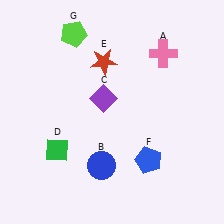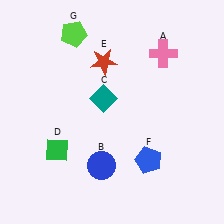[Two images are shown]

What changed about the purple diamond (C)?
In Image 1, C is purple. In Image 2, it changed to teal.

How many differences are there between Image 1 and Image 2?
There is 1 difference between the two images.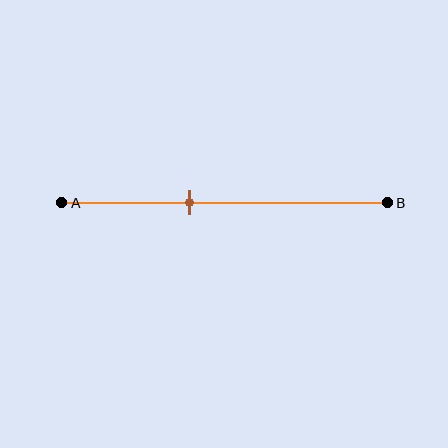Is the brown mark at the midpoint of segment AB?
No, the mark is at about 40% from A, not at the 50% midpoint.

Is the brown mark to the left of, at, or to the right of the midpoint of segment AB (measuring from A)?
The brown mark is to the left of the midpoint of segment AB.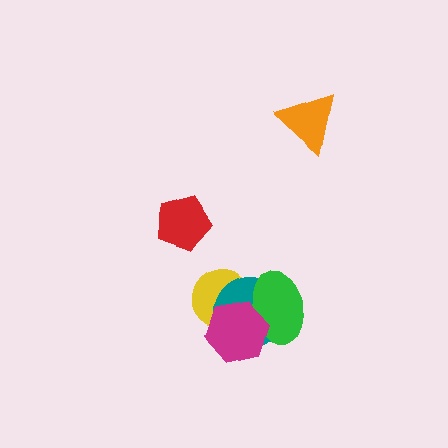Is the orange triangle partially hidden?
No, no other shape covers it.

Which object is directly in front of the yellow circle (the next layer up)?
The teal circle is directly in front of the yellow circle.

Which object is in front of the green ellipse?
The magenta hexagon is in front of the green ellipse.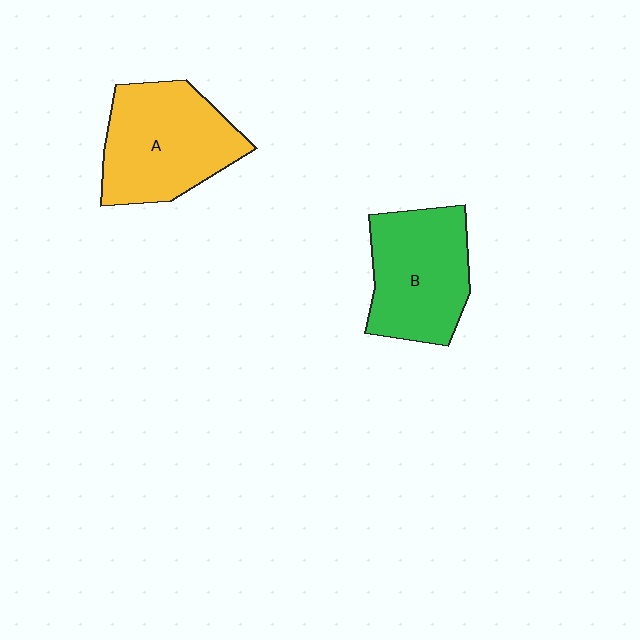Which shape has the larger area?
Shape A (yellow).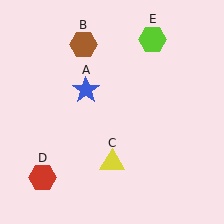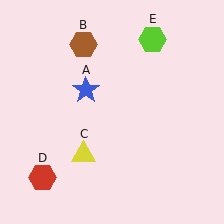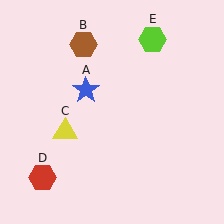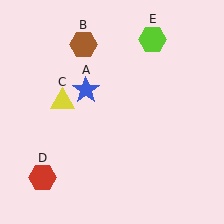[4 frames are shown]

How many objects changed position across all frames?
1 object changed position: yellow triangle (object C).